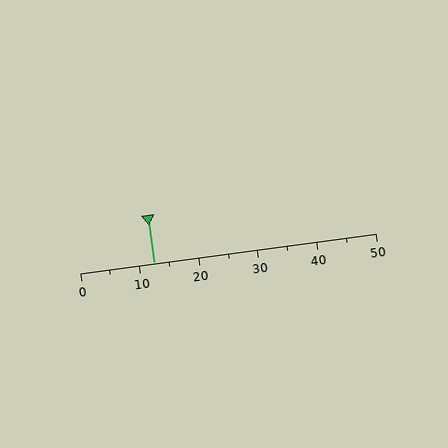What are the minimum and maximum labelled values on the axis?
The axis runs from 0 to 50.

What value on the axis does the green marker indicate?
The marker indicates approximately 12.5.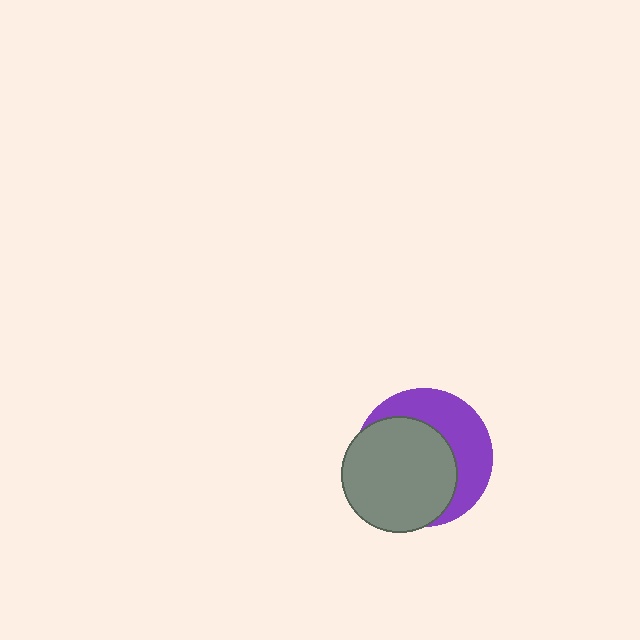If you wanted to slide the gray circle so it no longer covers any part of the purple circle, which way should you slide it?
Slide it toward the lower-left — that is the most direct way to separate the two shapes.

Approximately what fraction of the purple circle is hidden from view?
Roughly 59% of the purple circle is hidden behind the gray circle.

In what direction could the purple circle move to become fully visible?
The purple circle could move toward the upper-right. That would shift it out from behind the gray circle entirely.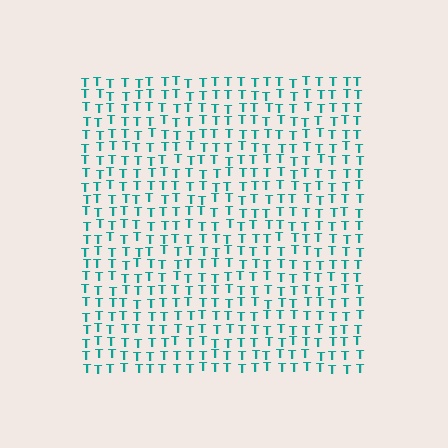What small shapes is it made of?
It is made of small letter T's.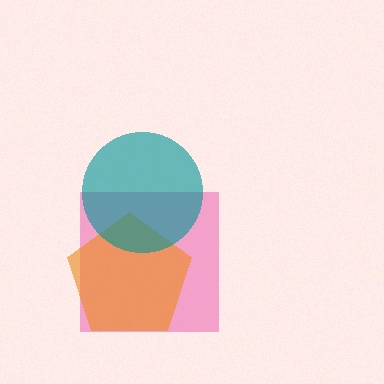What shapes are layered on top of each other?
The layered shapes are: a pink square, an orange pentagon, a teal circle.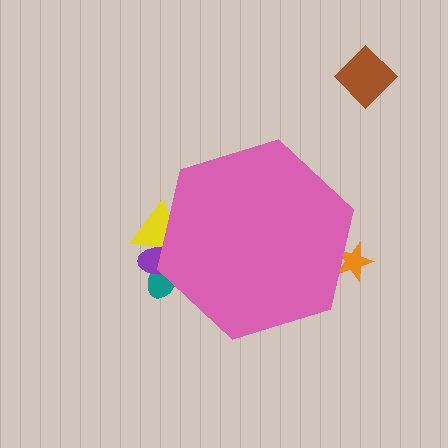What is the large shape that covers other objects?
A pink hexagon.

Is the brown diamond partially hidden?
No, the brown diamond is fully visible.